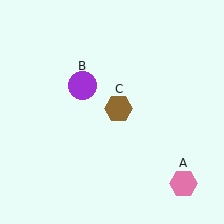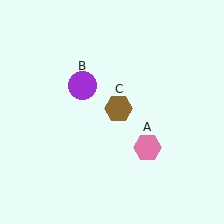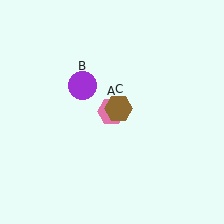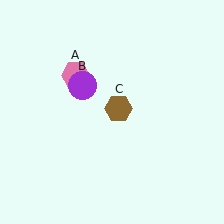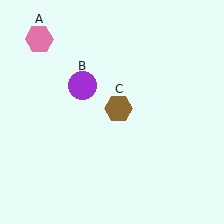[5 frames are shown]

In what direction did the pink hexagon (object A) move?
The pink hexagon (object A) moved up and to the left.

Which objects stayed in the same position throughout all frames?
Purple circle (object B) and brown hexagon (object C) remained stationary.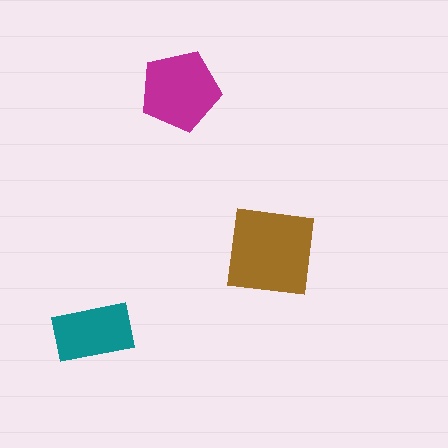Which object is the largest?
The brown square.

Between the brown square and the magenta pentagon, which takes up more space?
The brown square.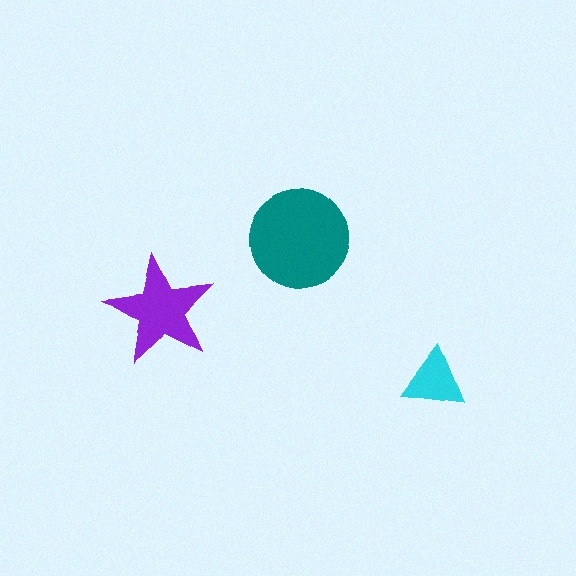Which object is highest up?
The teal circle is topmost.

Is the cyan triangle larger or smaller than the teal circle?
Smaller.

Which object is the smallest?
The cyan triangle.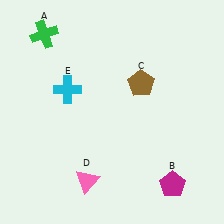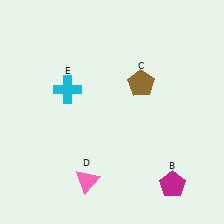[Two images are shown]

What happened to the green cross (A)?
The green cross (A) was removed in Image 2. It was in the top-left area of Image 1.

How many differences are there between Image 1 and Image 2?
There is 1 difference between the two images.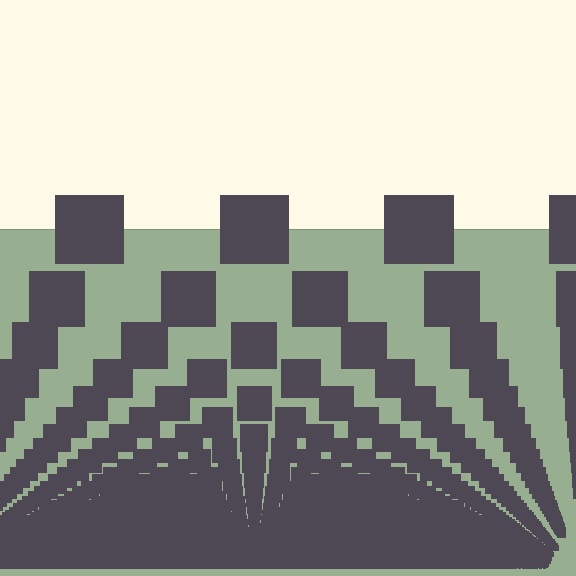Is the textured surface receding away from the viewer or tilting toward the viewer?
The surface appears to tilt toward the viewer. Texture elements get larger and sparser toward the top.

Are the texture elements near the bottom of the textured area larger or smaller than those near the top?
Smaller. The gradient is inverted — elements near the bottom are smaller and denser.